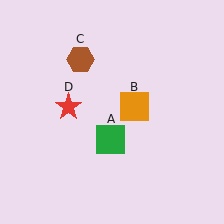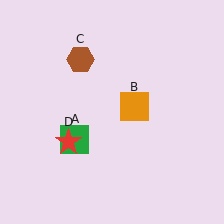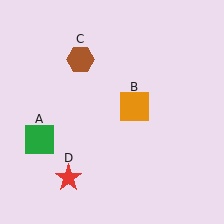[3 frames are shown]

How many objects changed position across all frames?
2 objects changed position: green square (object A), red star (object D).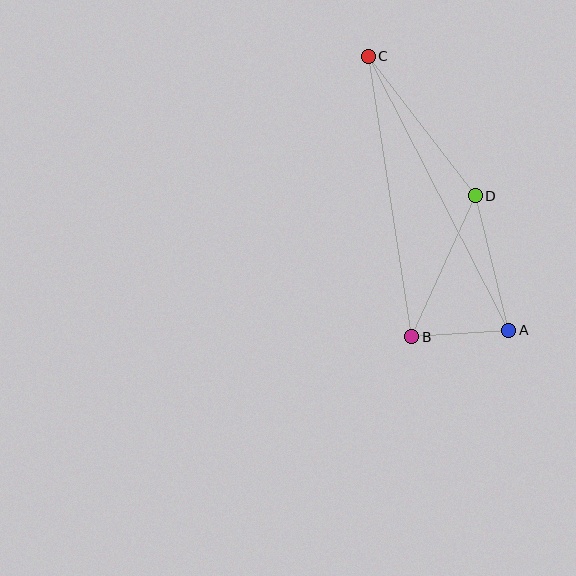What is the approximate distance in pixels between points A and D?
The distance between A and D is approximately 139 pixels.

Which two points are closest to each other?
Points A and B are closest to each other.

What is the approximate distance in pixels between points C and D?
The distance between C and D is approximately 176 pixels.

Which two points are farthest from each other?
Points A and C are farthest from each other.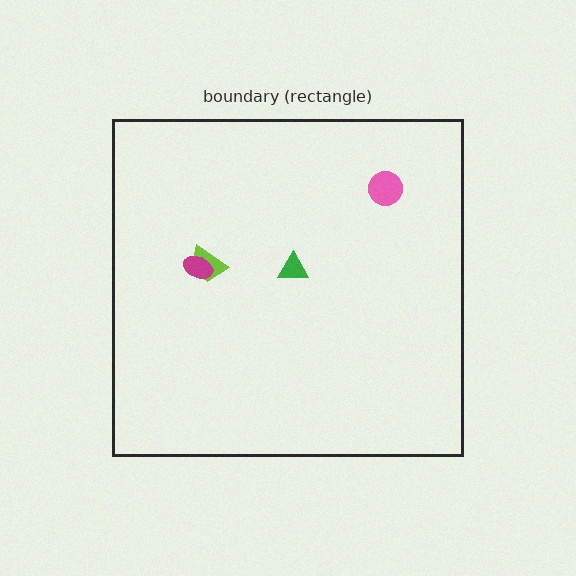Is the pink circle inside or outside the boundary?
Inside.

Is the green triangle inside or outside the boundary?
Inside.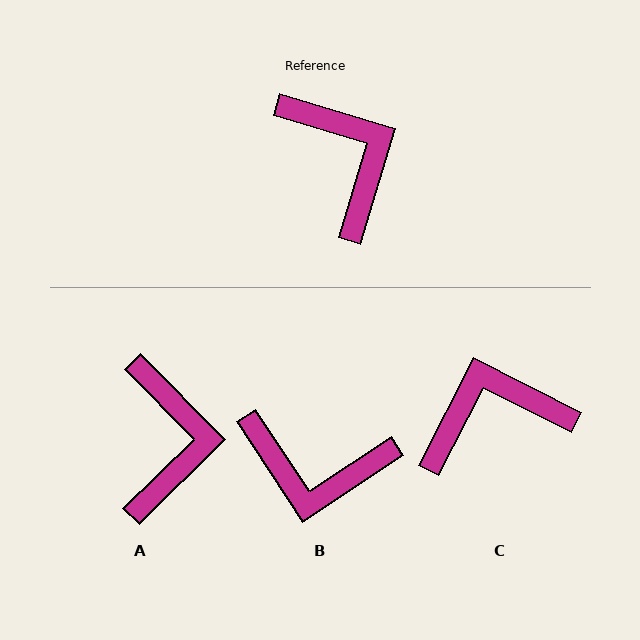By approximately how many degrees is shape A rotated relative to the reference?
Approximately 29 degrees clockwise.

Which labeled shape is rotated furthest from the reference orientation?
B, about 129 degrees away.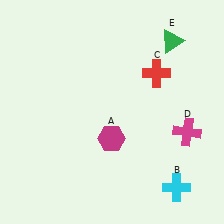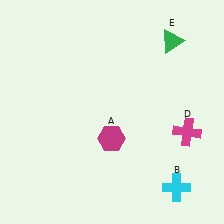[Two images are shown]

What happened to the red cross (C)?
The red cross (C) was removed in Image 2. It was in the top-right area of Image 1.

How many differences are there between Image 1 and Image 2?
There is 1 difference between the two images.